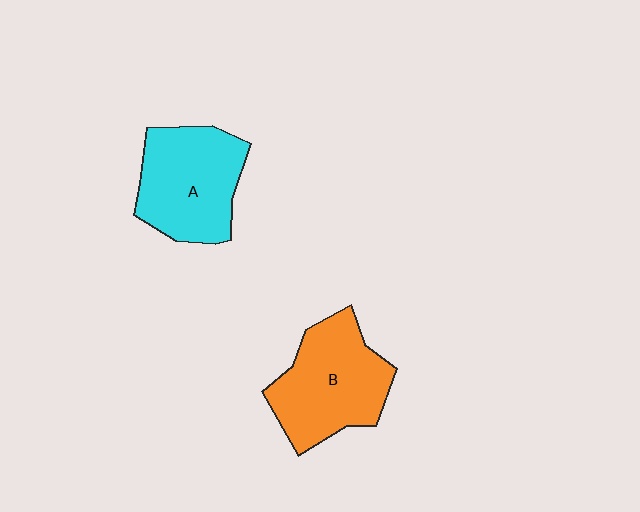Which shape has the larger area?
Shape B (orange).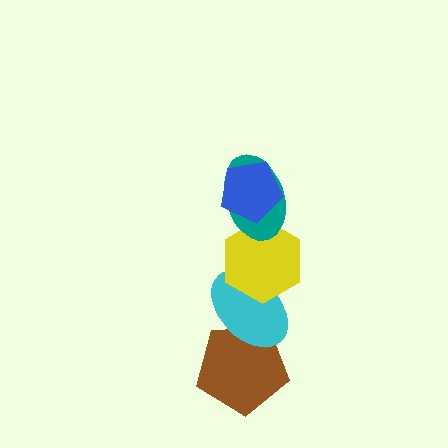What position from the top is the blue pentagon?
The blue pentagon is 1st from the top.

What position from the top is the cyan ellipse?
The cyan ellipse is 4th from the top.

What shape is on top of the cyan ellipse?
The yellow hexagon is on top of the cyan ellipse.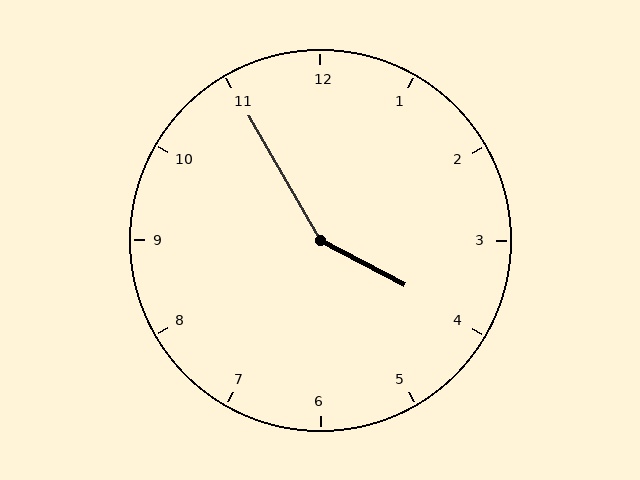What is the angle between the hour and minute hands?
Approximately 148 degrees.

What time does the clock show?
3:55.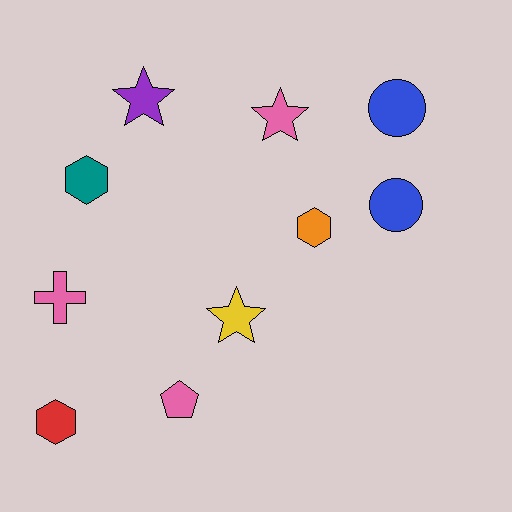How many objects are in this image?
There are 10 objects.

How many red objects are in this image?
There is 1 red object.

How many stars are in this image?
There are 3 stars.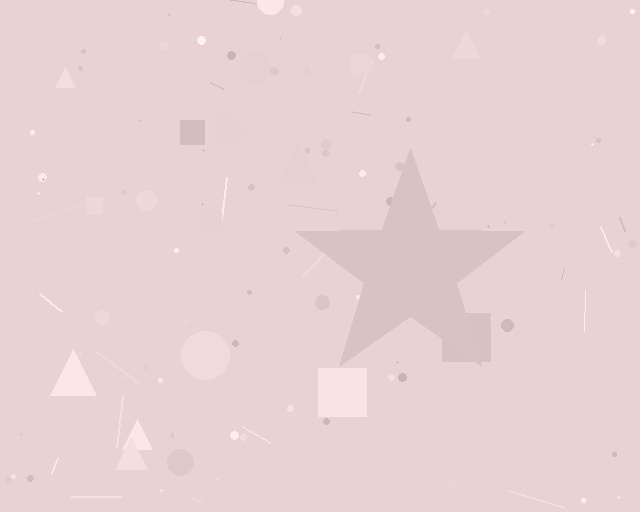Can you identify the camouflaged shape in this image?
The camouflaged shape is a star.